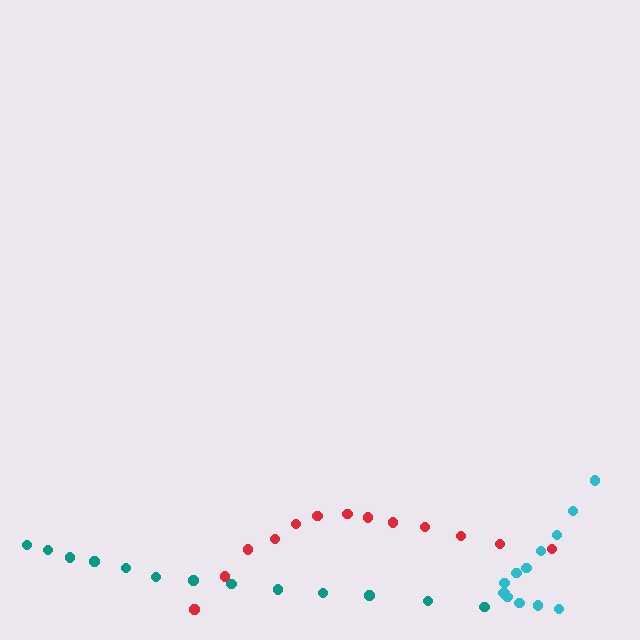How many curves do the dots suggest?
There are 3 distinct paths.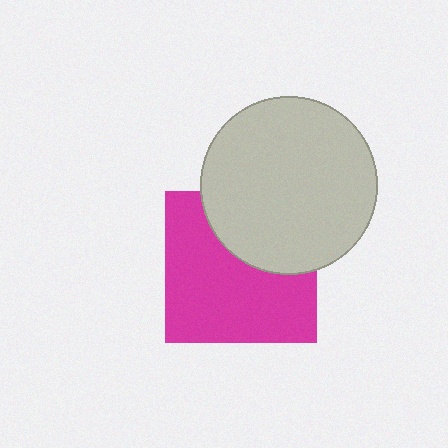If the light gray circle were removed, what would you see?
You would see the complete magenta square.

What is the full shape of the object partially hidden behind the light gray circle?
The partially hidden object is a magenta square.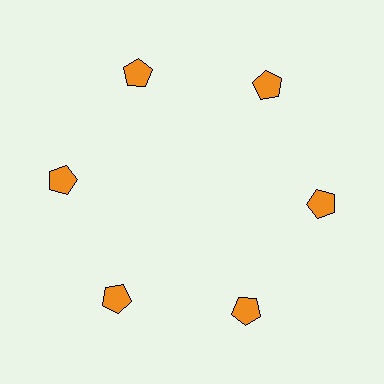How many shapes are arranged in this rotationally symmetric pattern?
There are 6 shapes, arranged in 6 groups of 1.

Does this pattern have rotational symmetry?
Yes, this pattern has 6-fold rotational symmetry. It looks the same after rotating 60 degrees around the center.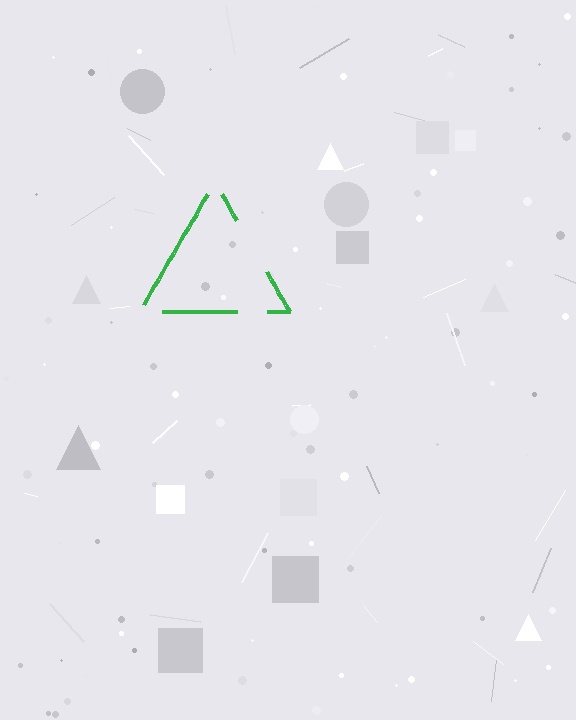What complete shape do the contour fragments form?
The contour fragments form a triangle.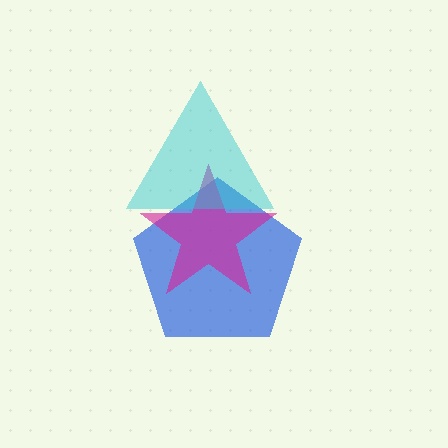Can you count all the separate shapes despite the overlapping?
Yes, there are 3 separate shapes.